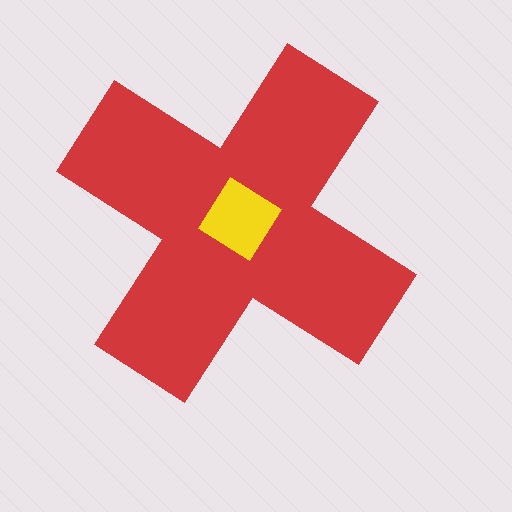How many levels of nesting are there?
2.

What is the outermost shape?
The red cross.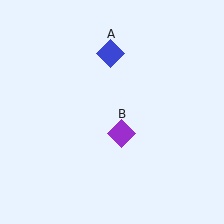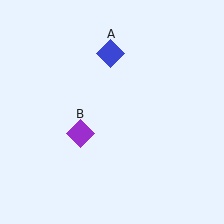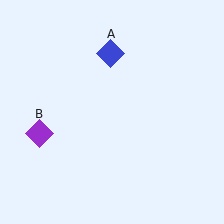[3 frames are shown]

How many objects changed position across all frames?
1 object changed position: purple diamond (object B).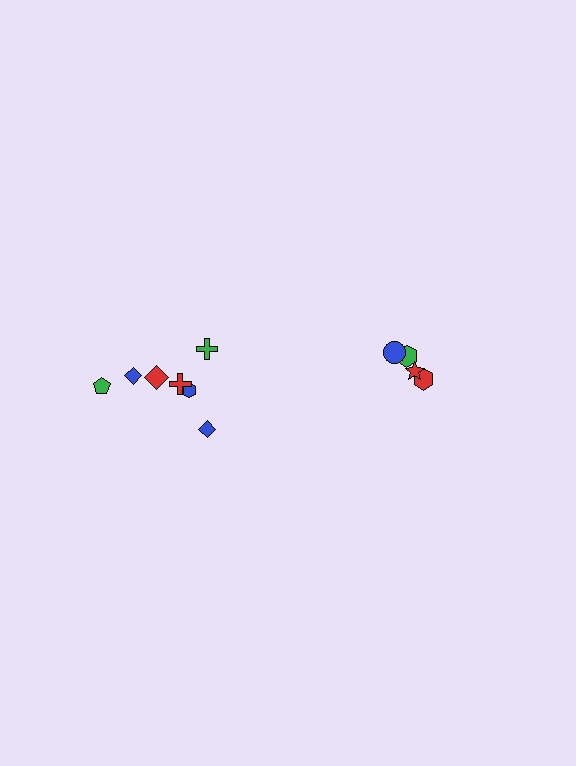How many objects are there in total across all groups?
There are 11 objects.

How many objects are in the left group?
There are 7 objects.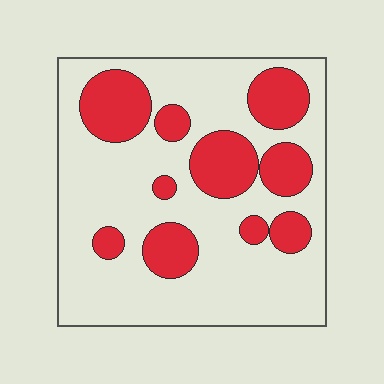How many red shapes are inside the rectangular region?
10.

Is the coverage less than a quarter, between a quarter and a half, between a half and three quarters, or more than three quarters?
Between a quarter and a half.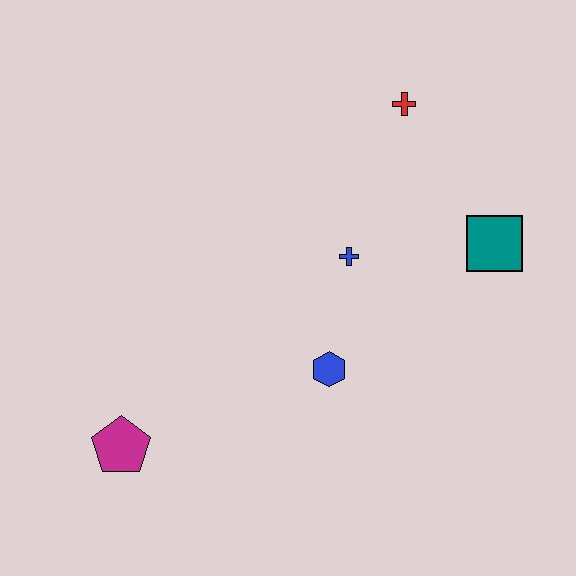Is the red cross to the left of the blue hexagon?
No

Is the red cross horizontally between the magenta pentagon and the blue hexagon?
No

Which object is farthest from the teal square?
The magenta pentagon is farthest from the teal square.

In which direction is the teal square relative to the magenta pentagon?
The teal square is to the right of the magenta pentagon.